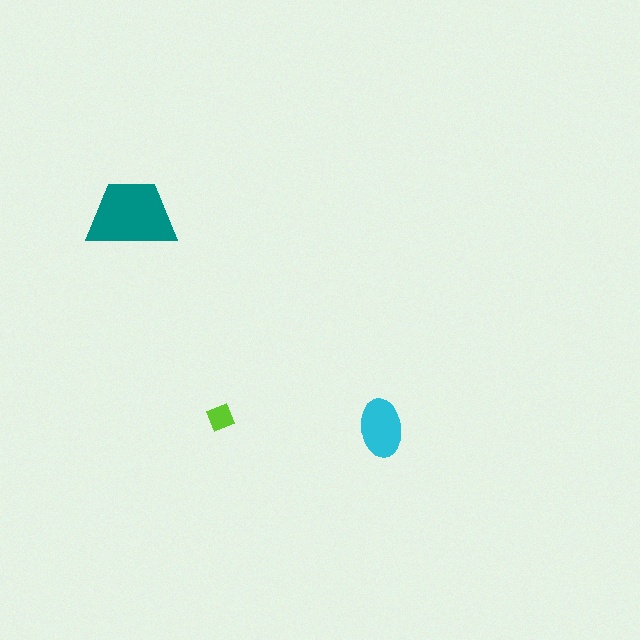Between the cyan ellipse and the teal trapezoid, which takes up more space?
The teal trapezoid.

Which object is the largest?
The teal trapezoid.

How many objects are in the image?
There are 3 objects in the image.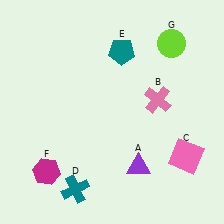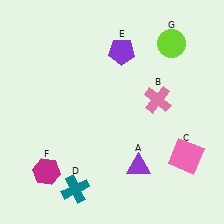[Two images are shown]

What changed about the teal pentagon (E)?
In Image 1, E is teal. In Image 2, it changed to purple.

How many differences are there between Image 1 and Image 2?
There is 1 difference between the two images.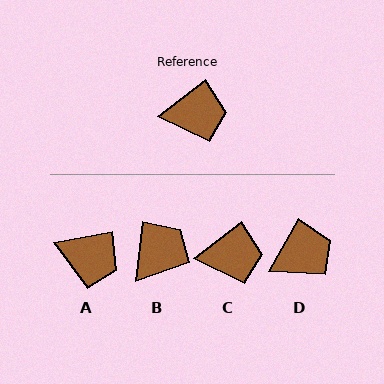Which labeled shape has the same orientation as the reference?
C.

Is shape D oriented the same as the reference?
No, it is off by about 23 degrees.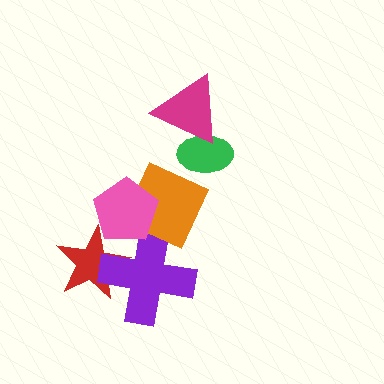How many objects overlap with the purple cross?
3 objects overlap with the purple cross.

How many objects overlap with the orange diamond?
3 objects overlap with the orange diamond.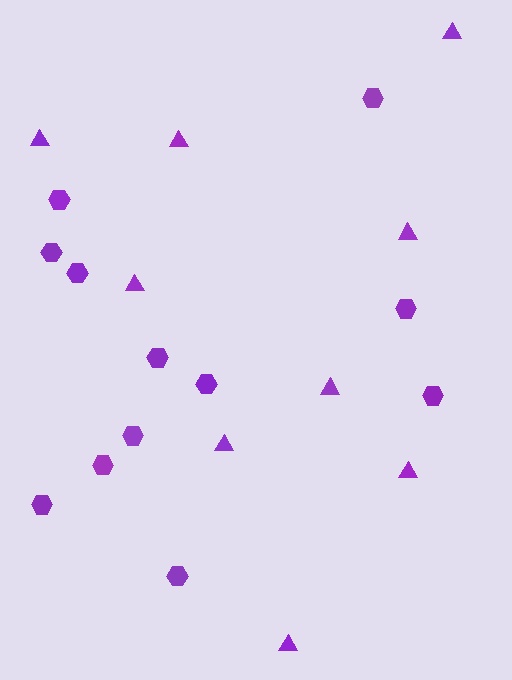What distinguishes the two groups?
There are 2 groups: one group of triangles (9) and one group of hexagons (12).